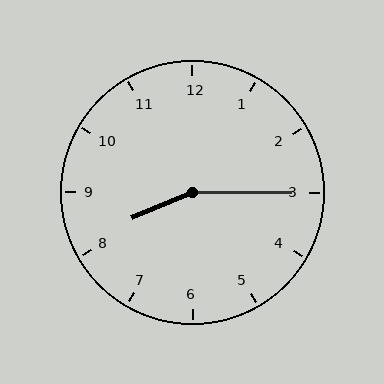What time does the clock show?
8:15.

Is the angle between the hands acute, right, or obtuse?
It is obtuse.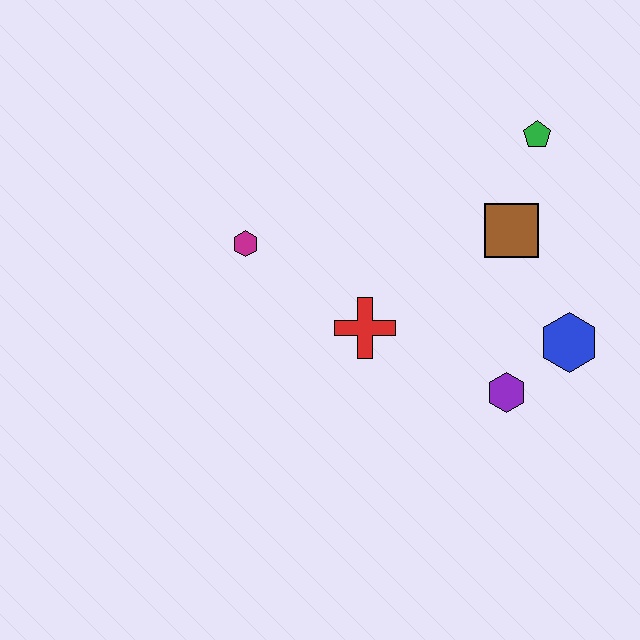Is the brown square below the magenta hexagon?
No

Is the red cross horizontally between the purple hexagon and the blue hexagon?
No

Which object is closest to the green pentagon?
The brown square is closest to the green pentagon.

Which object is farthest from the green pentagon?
The magenta hexagon is farthest from the green pentagon.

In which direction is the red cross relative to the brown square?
The red cross is to the left of the brown square.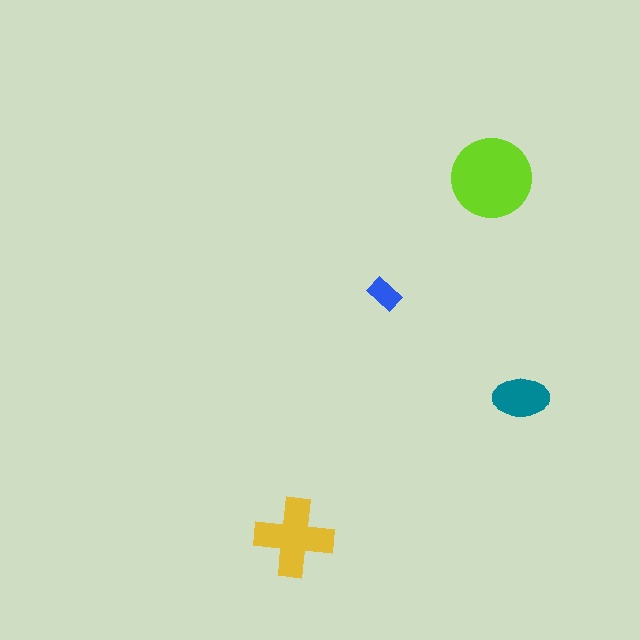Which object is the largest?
The lime circle.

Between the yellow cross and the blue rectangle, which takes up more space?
The yellow cross.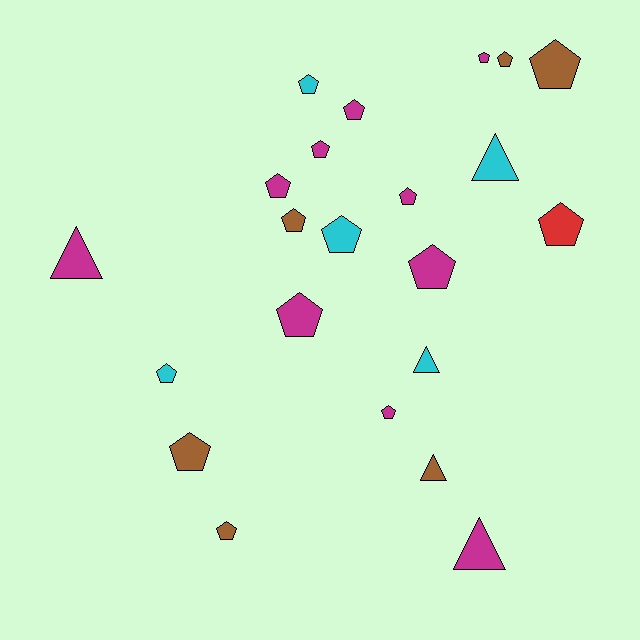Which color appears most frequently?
Magenta, with 10 objects.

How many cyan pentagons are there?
There are 3 cyan pentagons.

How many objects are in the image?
There are 22 objects.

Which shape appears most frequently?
Pentagon, with 17 objects.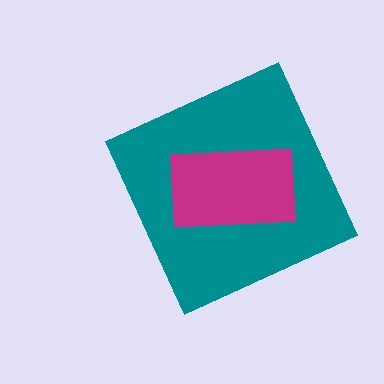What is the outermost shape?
The teal diamond.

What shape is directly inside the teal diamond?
The magenta rectangle.